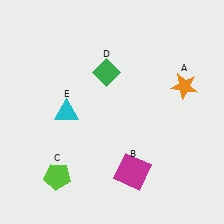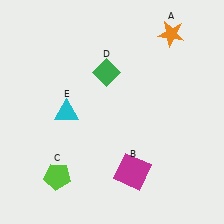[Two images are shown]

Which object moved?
The orange star (A) moved up.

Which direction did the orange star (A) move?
The orange star (A) moved up.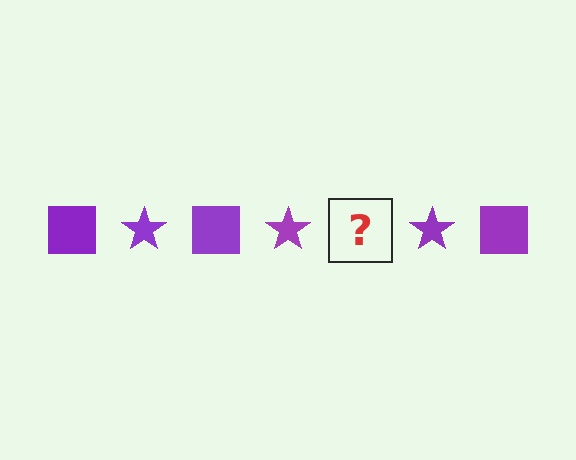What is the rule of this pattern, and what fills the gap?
The rule is that the pattern cycles through square, star shapes in purple. The gap should be filled with a purple square.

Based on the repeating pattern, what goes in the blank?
The blank should be a purple square.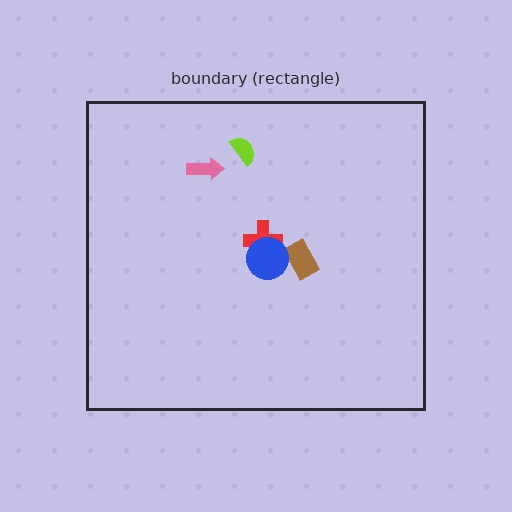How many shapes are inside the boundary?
5 inside, 0 outside.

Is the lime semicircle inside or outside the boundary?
Inside.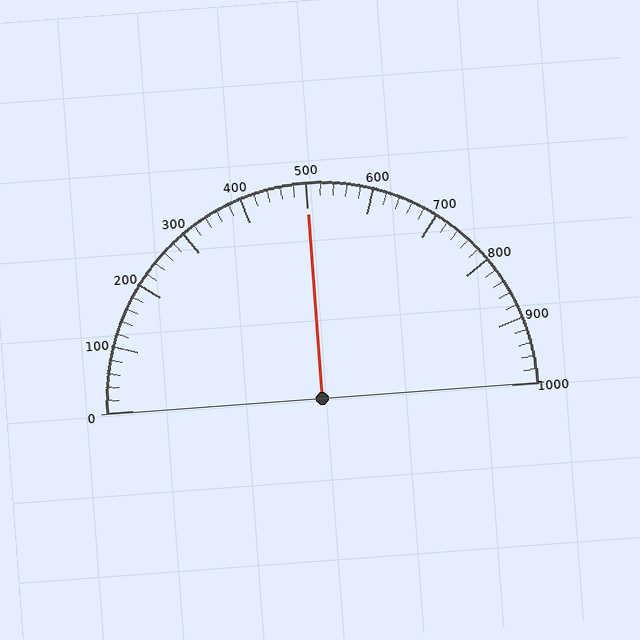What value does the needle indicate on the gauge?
The needle indicates approximately 500.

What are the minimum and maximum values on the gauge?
The gauge ranges from 0 to 1000.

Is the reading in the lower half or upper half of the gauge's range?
The reading is in the upper half of the range (0 to 1000).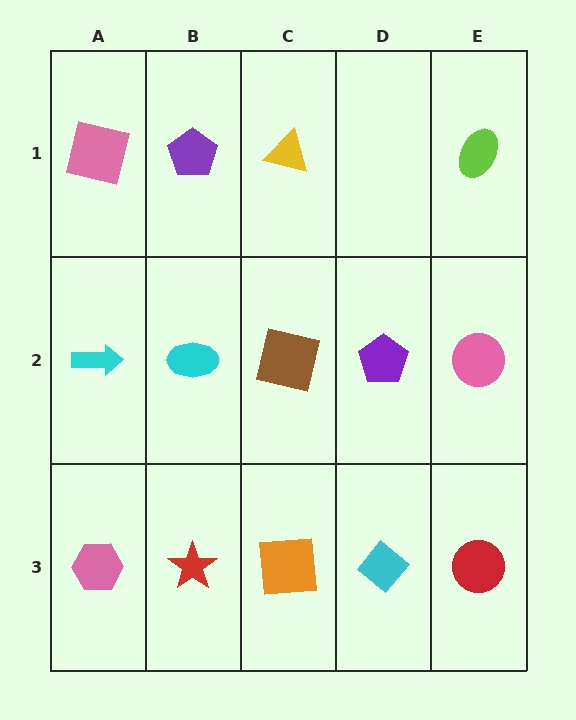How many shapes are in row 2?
5 shapes.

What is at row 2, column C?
A brown square.